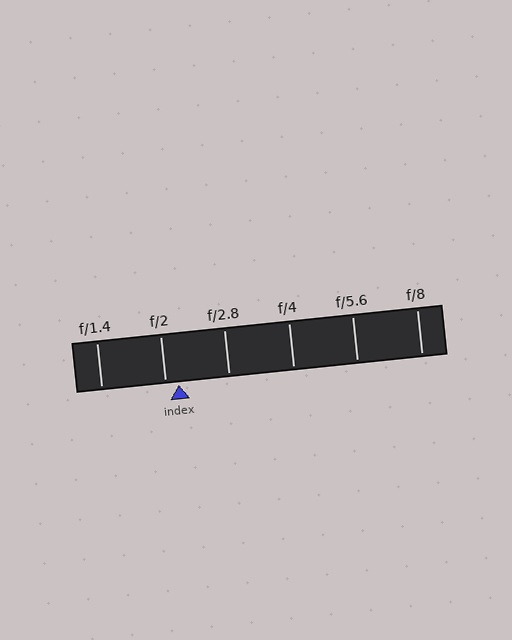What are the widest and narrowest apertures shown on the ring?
The widest aperture shown is f/1.4 and the narrowest is f/8.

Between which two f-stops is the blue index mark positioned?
The index mark is between f/2 and f/2.8.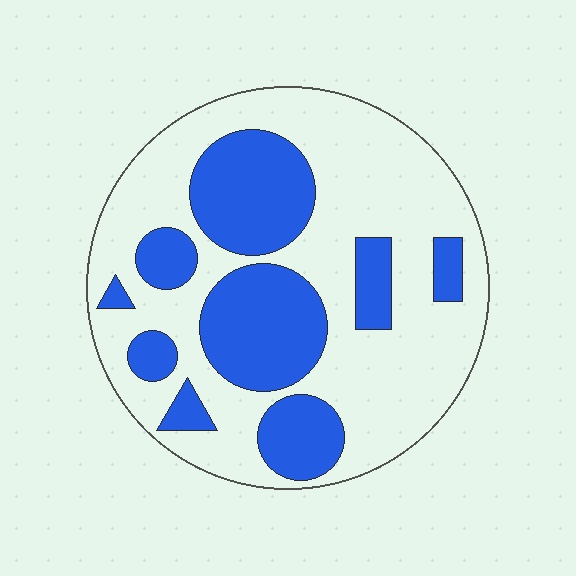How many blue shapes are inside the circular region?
9.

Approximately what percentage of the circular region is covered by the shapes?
Approximately 35%.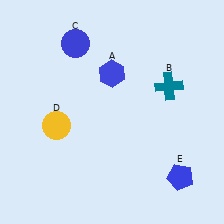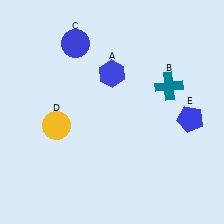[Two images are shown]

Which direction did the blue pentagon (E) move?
The blue pentagon (E) moved up.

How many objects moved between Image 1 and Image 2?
1 object moved between the two images.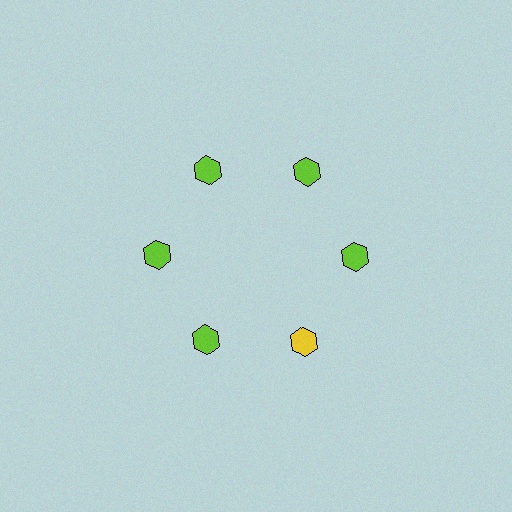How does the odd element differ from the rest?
It has a different color: yellow instead of lime.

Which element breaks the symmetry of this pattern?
The yellow hexagon at roughly the 5 o'clock position breaks the symmetry. All other shapes are lime hexagons.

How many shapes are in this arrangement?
There are 6 shapes arranged in a ring pattern.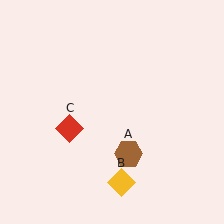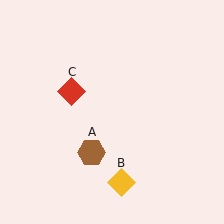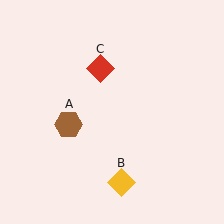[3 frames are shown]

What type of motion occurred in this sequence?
The brown hexagon (object A), red diamond (object C) rotated clockwise around the center of the scene.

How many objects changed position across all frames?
2 objects changed position: brown hexagon (object A), red diamond (object C).